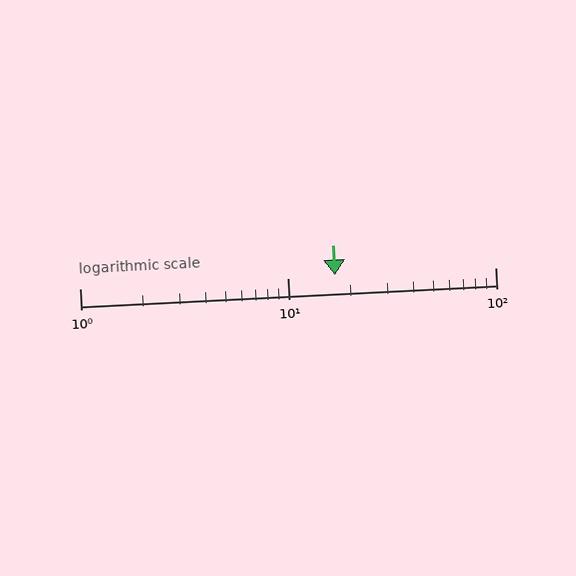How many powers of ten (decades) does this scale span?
The scale spans 2 decades, from 1 to 100.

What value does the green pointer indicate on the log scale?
The pointer indicates approximately 17.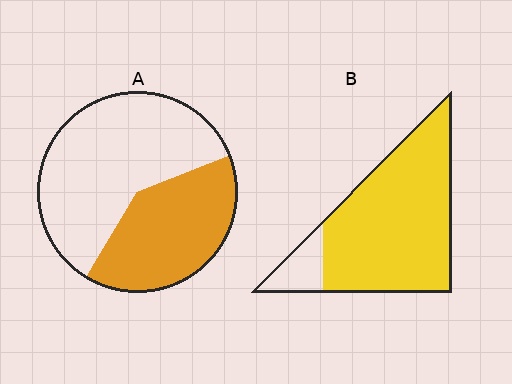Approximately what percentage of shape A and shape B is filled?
A is approximately 40% and B is approximately 85%.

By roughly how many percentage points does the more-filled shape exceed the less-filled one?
By roughly 45 percentage points (B over A).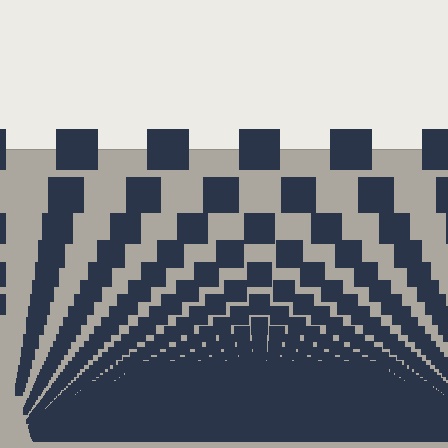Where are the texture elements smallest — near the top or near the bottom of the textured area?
Near the bottom.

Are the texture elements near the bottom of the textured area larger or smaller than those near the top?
Smaller. The gradient is inverted — elements near the bottom are smaller and denser.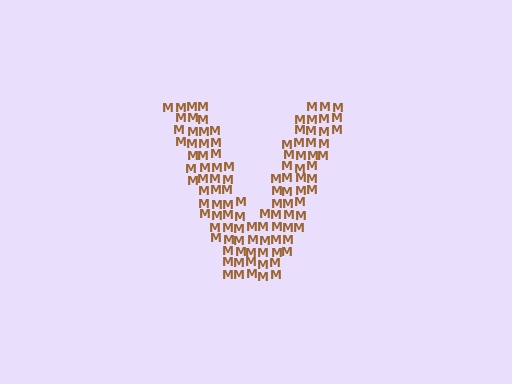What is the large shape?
The large shape is the letter V.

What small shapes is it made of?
It is made of small letter M's.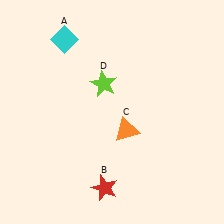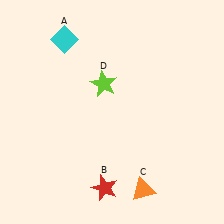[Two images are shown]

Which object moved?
The orange triangle (C) moved down.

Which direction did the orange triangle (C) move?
The orange triangle (C) moved down.